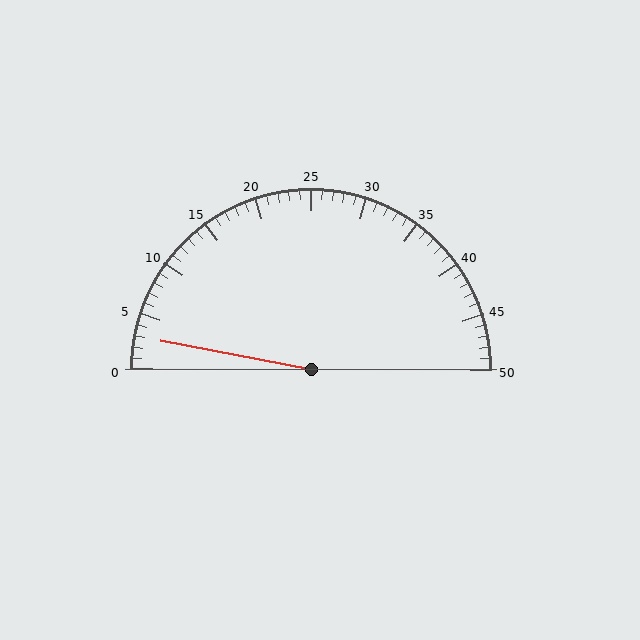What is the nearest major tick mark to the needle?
The nearest major tick mark is 5.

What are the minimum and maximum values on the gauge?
The gauge ranges from 0 to 50.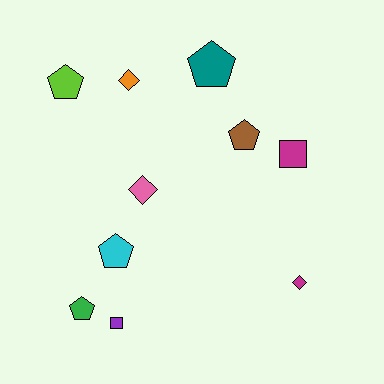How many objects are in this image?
There are 10 objects.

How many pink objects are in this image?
There is 1 pink object.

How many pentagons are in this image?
There are 5 pentagons.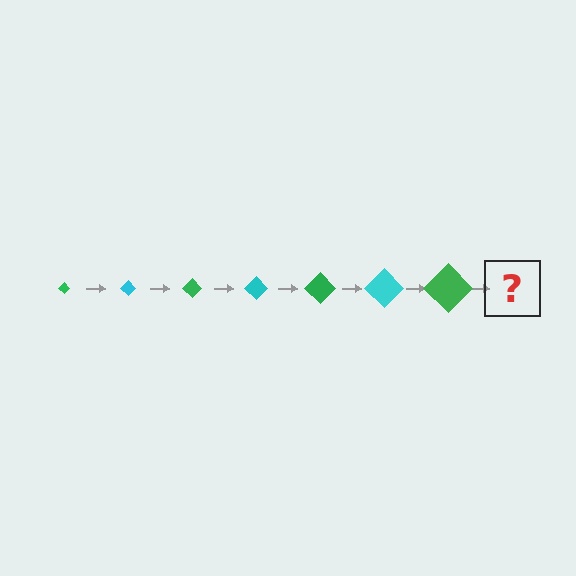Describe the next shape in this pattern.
It should be a cyan diamond, larger than the previous one.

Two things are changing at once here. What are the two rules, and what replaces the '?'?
The two rules are that the diamond grows larger each step and the color cycles through green and cyan. The '?' should be a cyan diamond, larger than the previous one.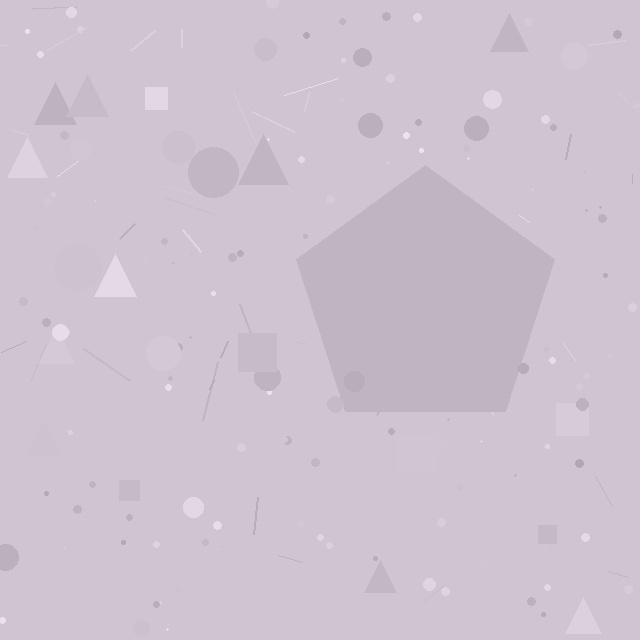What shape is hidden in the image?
A pentagon is hidden in the image.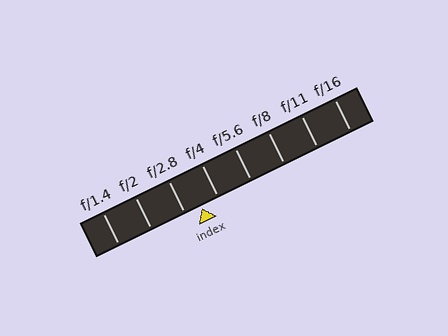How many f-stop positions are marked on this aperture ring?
There are 8 f-stop positions marked.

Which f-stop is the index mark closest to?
The index mark is closest to f/2.8.